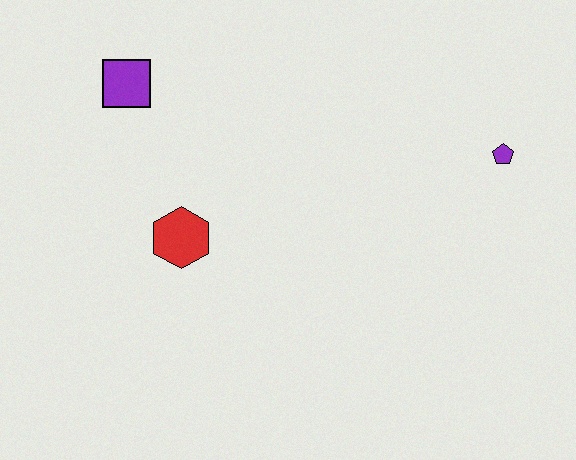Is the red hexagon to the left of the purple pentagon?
Yes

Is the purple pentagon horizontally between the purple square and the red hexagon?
No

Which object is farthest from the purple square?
The purple pentagon is farthest from the purple square.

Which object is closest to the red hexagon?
The purple square is closest to the red hexagon.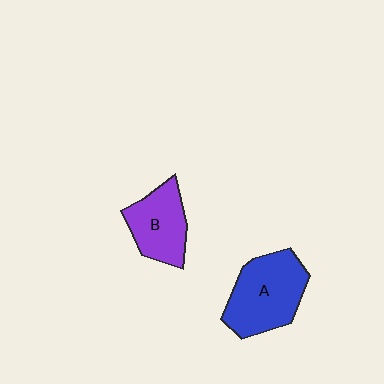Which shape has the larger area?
Shape A (blue).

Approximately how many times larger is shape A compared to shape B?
Approximately 1.4 times.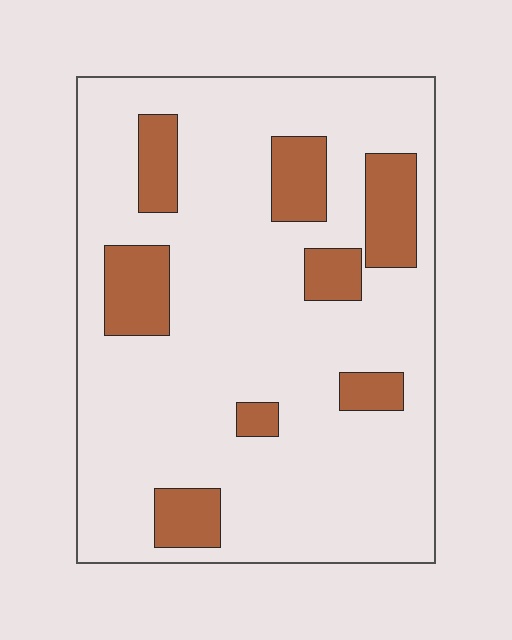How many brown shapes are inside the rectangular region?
8.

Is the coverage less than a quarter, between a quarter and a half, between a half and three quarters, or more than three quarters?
Less than a quarter.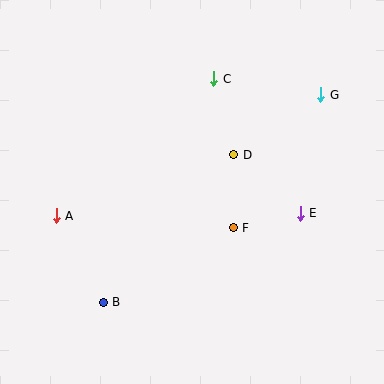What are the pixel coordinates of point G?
Point G is at (321, 95).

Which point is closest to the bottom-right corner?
Point E is closest to the bottom-right corner.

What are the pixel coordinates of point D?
Point D is at (234, 155).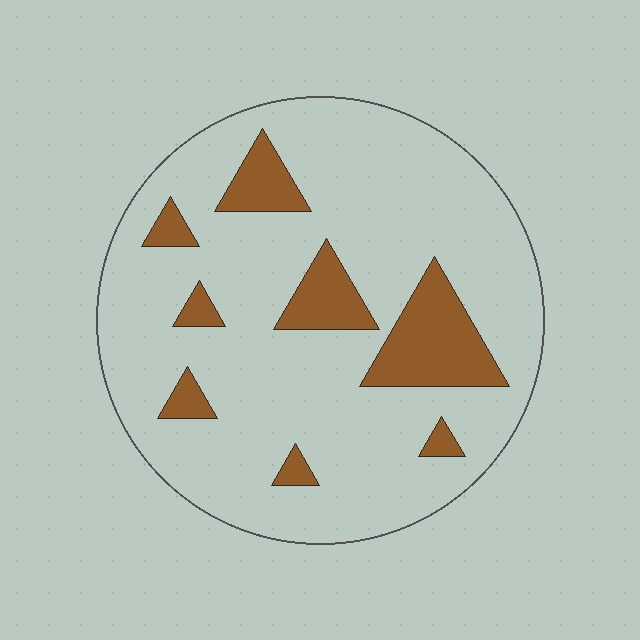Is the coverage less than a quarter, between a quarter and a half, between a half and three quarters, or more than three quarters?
Less than a quarter.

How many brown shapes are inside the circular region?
8.